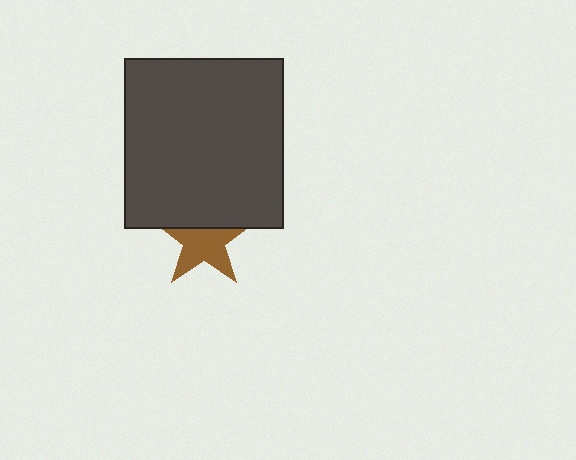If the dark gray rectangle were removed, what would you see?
You would see the complete brown star.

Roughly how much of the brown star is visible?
About half of it is visible (roughly 64%).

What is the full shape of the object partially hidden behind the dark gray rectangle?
The partially hidden object is a brown star.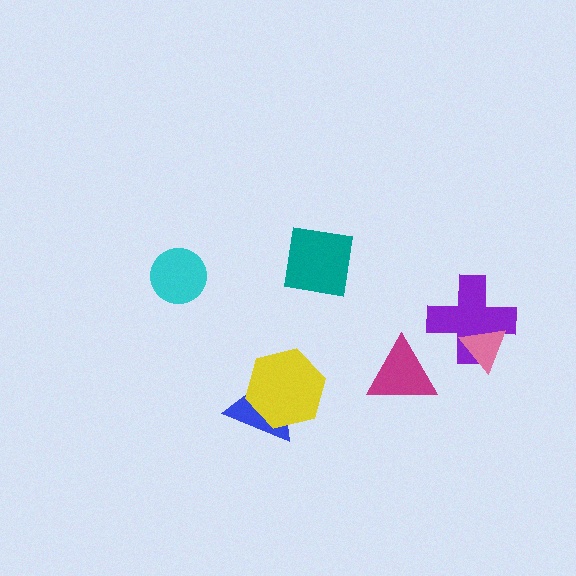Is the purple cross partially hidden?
Yes, it is partially covered by another shape.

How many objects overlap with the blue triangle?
1 object overlaps with the blue triangle.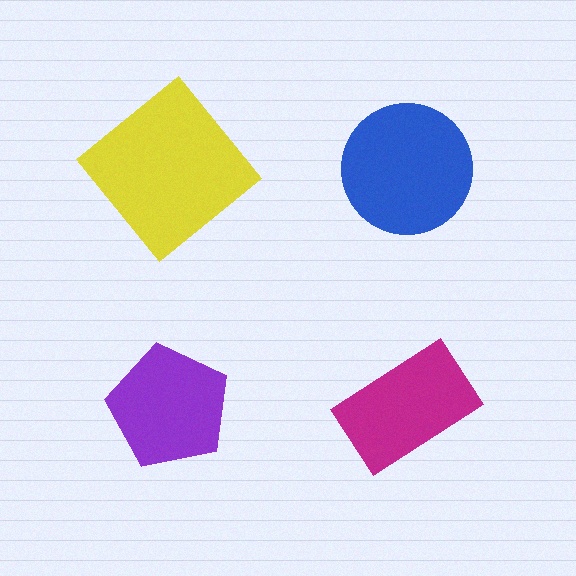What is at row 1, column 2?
A blue circle.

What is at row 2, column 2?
A magenta rectangle.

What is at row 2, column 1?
A purple pentagon.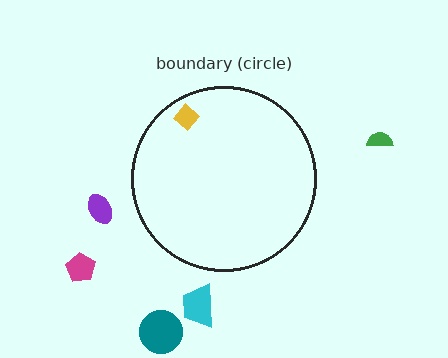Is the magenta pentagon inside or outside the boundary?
Outside.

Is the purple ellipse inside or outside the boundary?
Outside.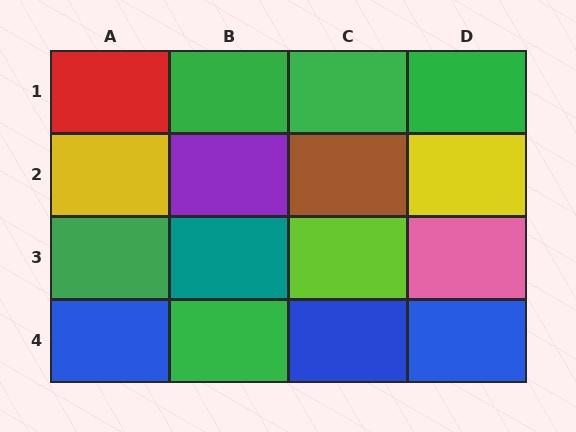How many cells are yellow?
2 cells are yellow.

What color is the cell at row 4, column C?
Blue.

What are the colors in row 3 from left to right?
Green, teal, lime, pink.